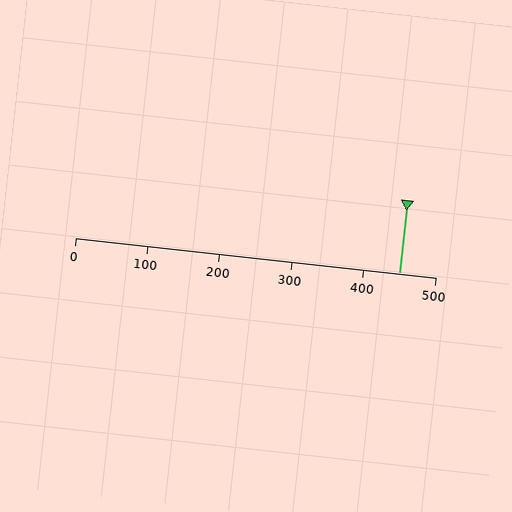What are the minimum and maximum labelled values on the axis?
The axis runs from 0 to 500.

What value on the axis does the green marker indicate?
The marker indicates approximately 450.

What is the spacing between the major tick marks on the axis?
The major ticks are spaced 100 apart.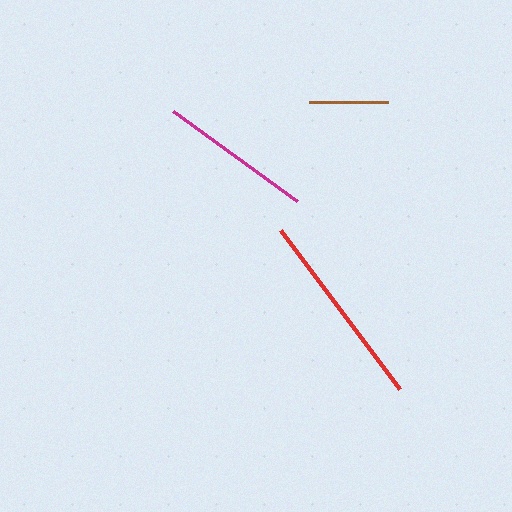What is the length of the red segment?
The red segment is approximately 199 pixels long.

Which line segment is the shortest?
The brown line is the shortest at approximately 79 pixels.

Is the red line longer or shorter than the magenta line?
The red line is longer than the magenta line.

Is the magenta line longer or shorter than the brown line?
The magenta line is longer than the brown line.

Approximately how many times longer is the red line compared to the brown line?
The red line is approximately 2.5 times the length of the brown line.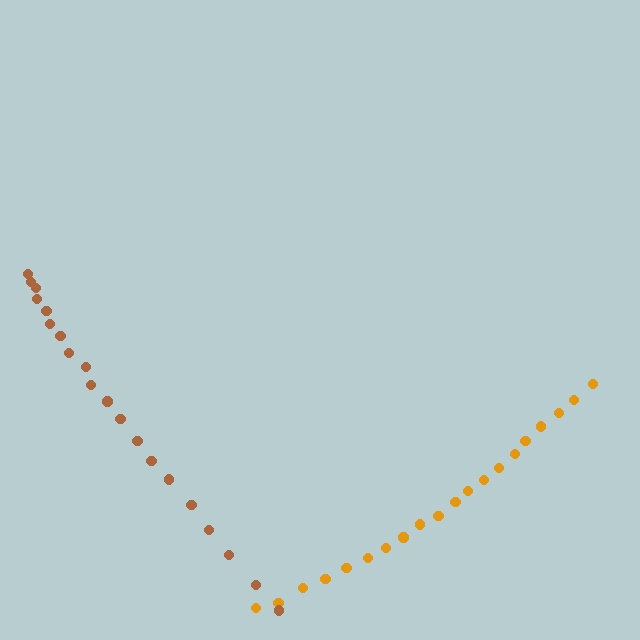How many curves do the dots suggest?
There are 2 distinct paths.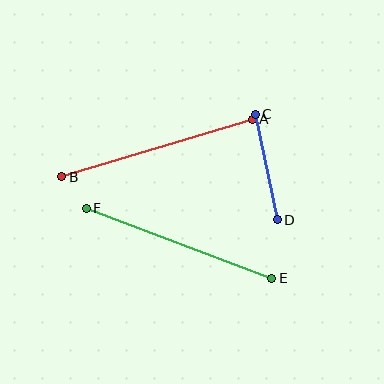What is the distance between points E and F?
The distance is approximately 199 pixels.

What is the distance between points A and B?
The distance is approximately 199 pixels.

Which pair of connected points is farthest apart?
Points A and B are farthest apart.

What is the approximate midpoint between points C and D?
The midpoint is at approximately (266, 167) pixels.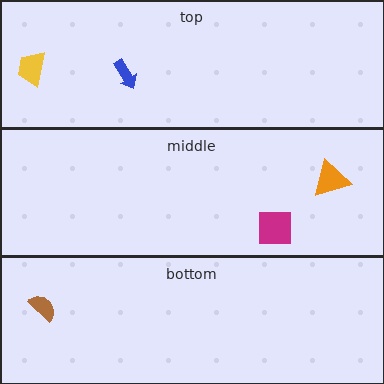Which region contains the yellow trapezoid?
The top region.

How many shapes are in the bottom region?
1.